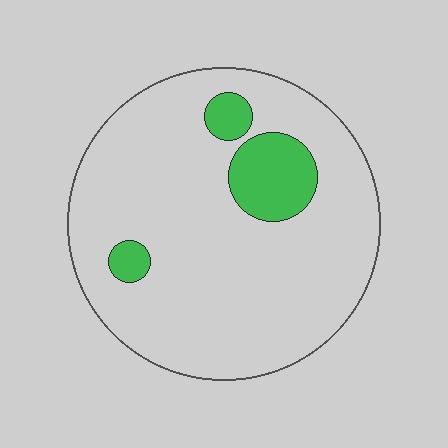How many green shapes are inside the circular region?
3.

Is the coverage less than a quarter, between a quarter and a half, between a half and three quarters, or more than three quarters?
Less than a quarter.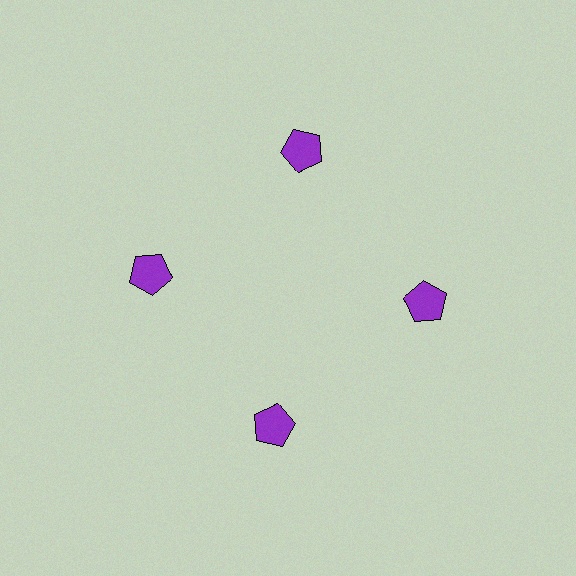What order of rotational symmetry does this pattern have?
This pattern has 4-fold rotational symmetry.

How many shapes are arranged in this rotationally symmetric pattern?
There are 4 shapes, arranged in 4 groups of 1.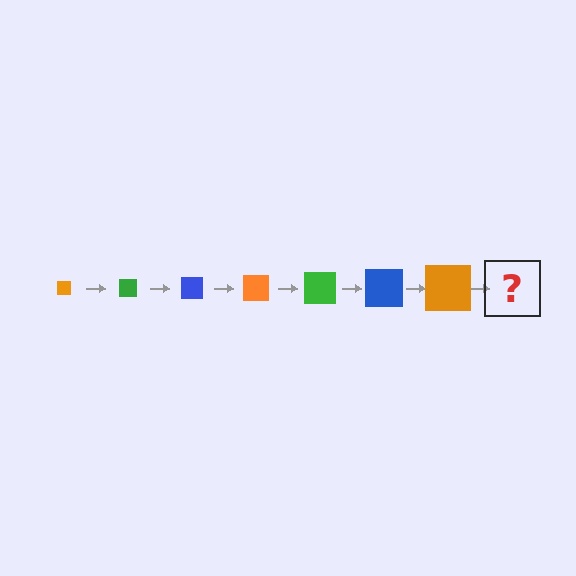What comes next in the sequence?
The next element should be a green square, larger than the previous one.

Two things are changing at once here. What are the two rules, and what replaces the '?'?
The two rules are that the square grows larger each step and the color cycles through orange, green, and blue. The '?' should be a green square, larger than the previous one.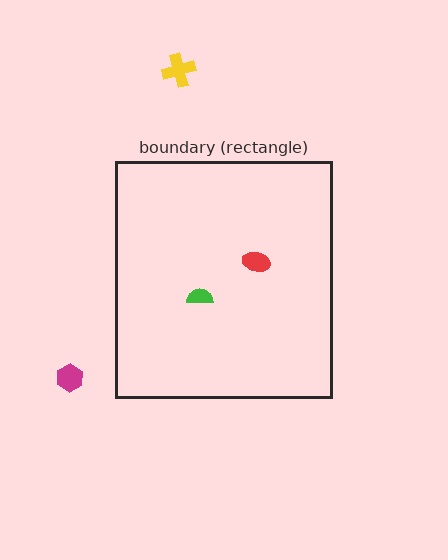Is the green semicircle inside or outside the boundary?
Inside.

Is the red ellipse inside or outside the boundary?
Inside.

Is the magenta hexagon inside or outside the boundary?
Outside.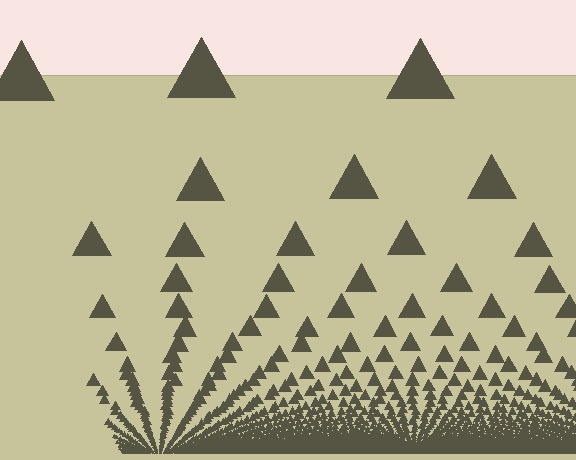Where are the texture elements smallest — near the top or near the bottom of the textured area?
Near the bottom.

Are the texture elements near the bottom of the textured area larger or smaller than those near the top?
Smaller. The gradient is inverted — elements near the bottom are smaller and denser.